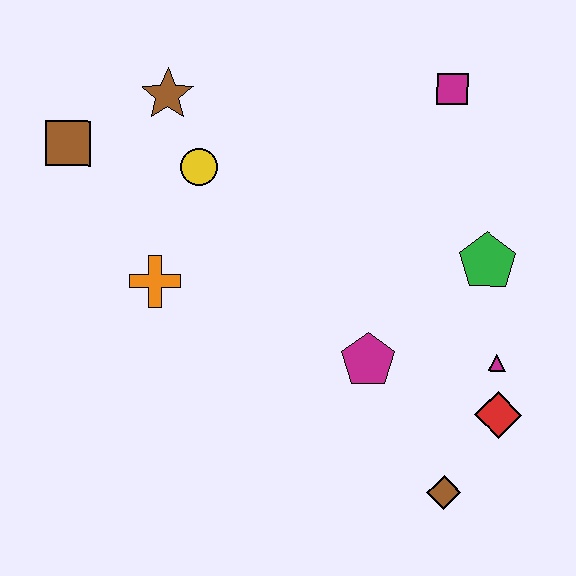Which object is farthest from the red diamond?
The brown square is farthest from the red diamond.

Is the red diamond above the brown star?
No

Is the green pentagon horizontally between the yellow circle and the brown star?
No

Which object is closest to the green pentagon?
The magenta triangle is closest to the green pentagon.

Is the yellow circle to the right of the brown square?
Yes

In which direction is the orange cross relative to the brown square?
The orange cross is below the brown square.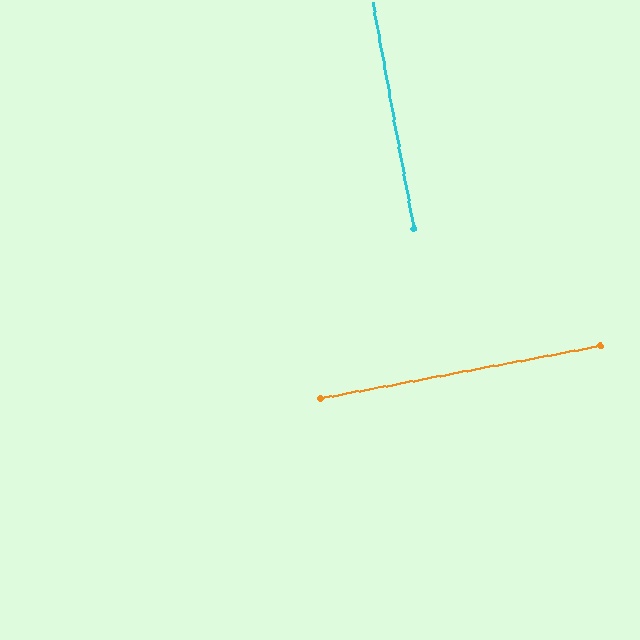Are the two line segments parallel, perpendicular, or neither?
Perpendicular — they meet at approximately 90°.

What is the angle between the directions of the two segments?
Approximately 90 degrees.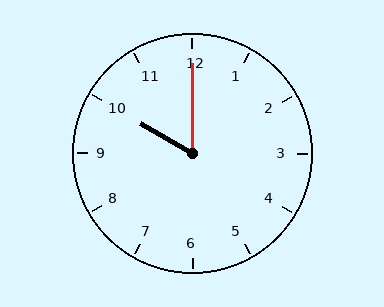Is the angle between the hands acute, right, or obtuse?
It is acute.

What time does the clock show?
10:00.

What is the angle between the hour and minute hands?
Approximately 60 degrees.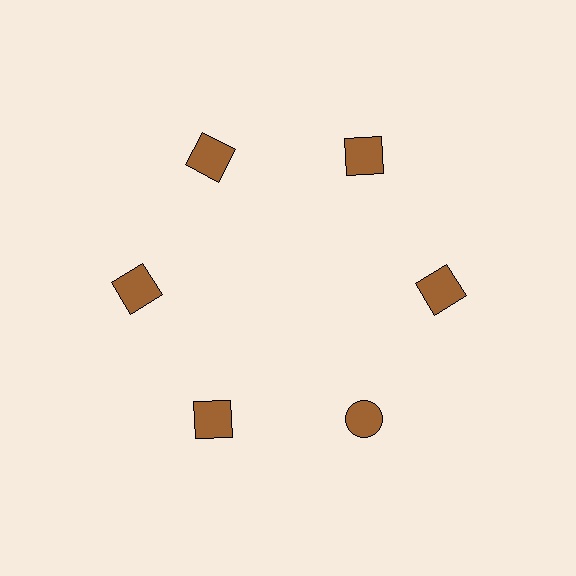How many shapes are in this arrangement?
There are 6 shapes arranged in a ring pattern.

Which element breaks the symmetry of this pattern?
The brown circle at roughly the 5 o'clock position breaks the symmetry. All other shapes are brown squares.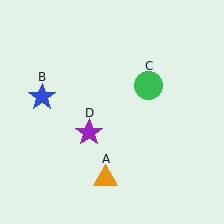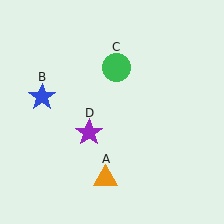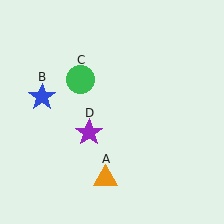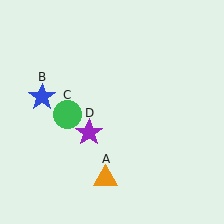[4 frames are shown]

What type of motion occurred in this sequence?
The green circle (object C) rotated counterclockwise around the center of the scene.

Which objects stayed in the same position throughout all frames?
Orange triangle (object A) and blue star (object B) and purple star (object D) remained stationary.